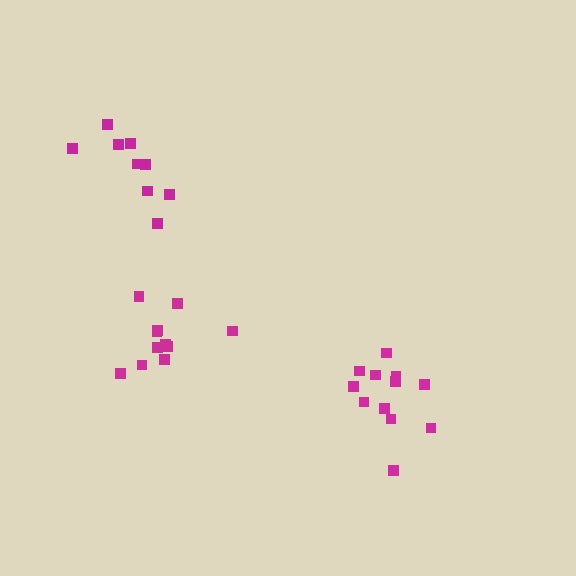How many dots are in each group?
Group 1: 12 dots, Group 2: 9 dots, Group 3: 11 dots (32 total).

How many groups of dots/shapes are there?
There are 3 groups.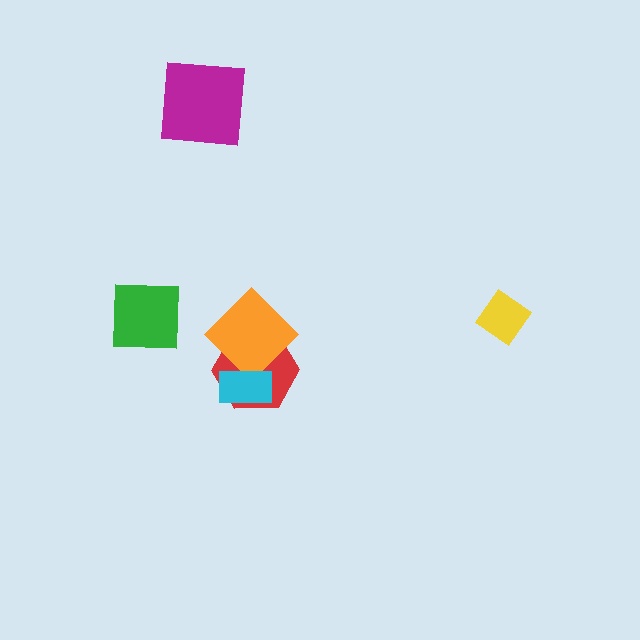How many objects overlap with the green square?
0 objects overlap with the green square.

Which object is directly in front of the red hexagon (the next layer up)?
The orange diamond is directly in front of the red hexagon.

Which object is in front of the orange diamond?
The cyan rectangle is in front of the orange diamond.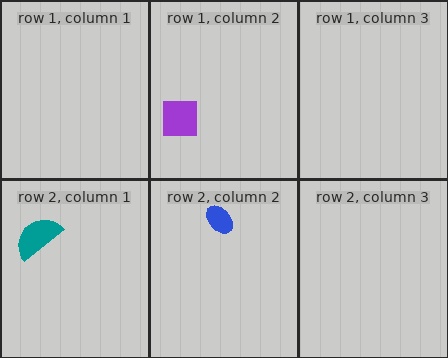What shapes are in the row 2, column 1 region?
The teal semicircle.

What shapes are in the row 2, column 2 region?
The blue ellipse.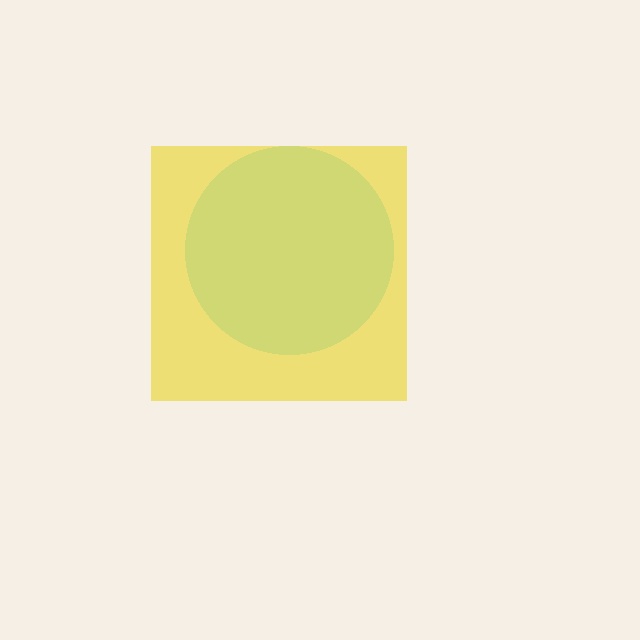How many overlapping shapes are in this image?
There are 2 overlapping shapes in the image.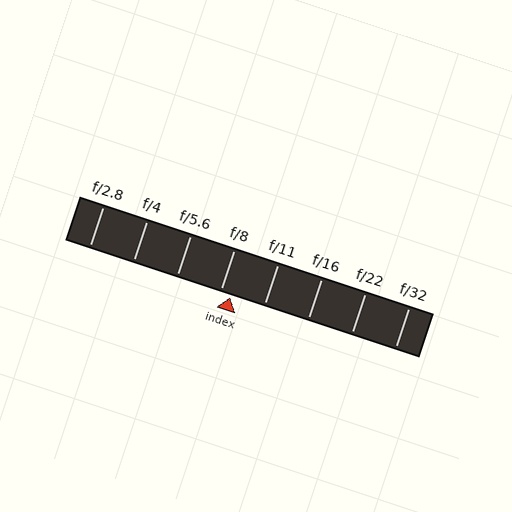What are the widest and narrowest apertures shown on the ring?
The widest aperture shown is f/2.8 and the narrowest is f/32.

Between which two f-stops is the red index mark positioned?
The index mark is between f/8 and f/11.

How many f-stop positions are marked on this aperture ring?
There are 8 f-stop positions marked.